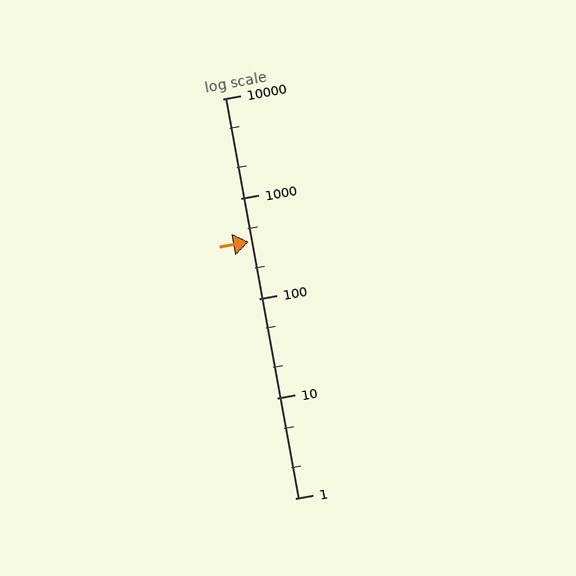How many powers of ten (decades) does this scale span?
The scale spans 4 decades, from 1 to 10000.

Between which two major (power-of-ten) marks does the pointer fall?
The pointer is between 100 and 1000.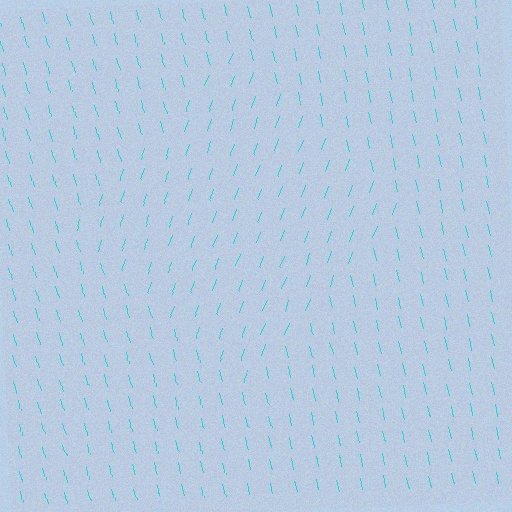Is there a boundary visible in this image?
Yes, there is a texture boundary formed by a change in line orientation.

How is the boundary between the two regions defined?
The boundary is defined purely by a change in line orientation (approximately 33 degrees difference). All lines are the same color and thickness.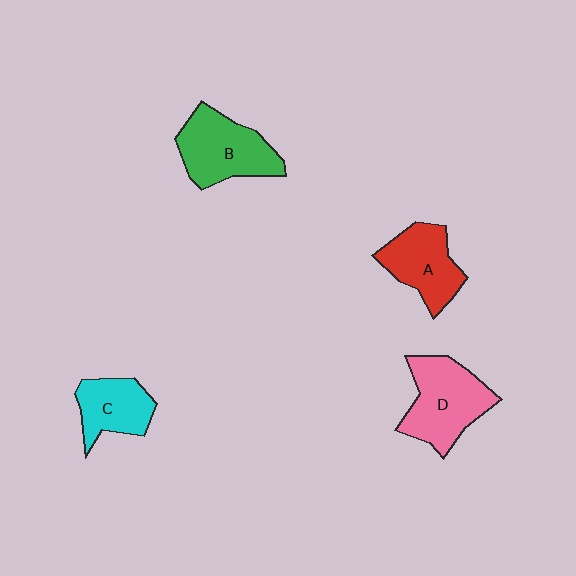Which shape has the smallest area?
Shape C (cyan).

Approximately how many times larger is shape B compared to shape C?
Approximately 1.4 times.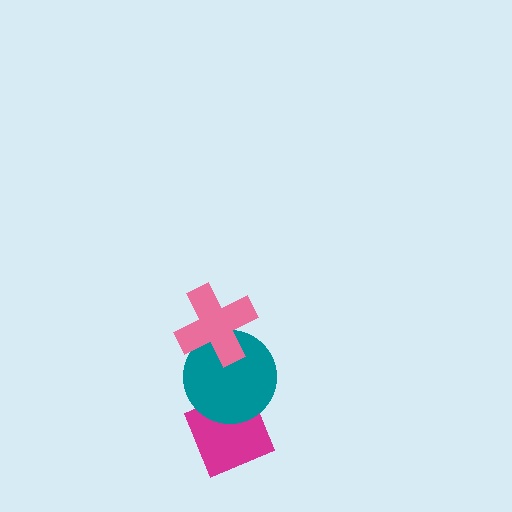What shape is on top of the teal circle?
The pink cross is on top of the teal circle.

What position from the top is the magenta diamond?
The magenta diamond is 3rd from the top.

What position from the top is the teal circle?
The teal circle is 2nd from the top.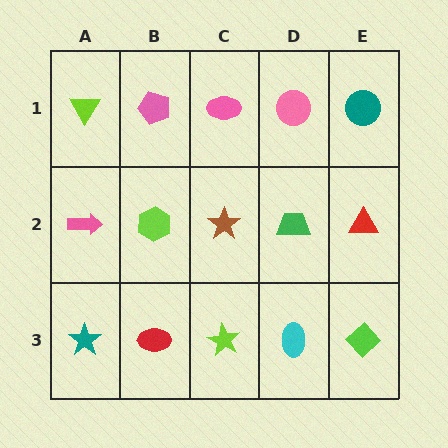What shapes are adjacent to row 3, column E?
A red triangle (row 2, column E), a cyan ellipse (row 3, column D).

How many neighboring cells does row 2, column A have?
3.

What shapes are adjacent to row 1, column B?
A lime hexagon (row 2, column B), a lime triangle (row 1, column A), a pink ellipse (row 1, column C).